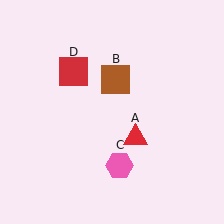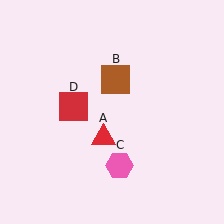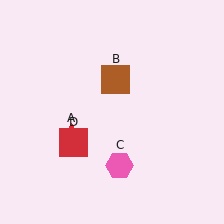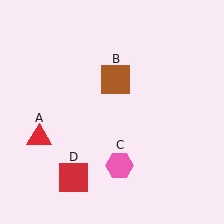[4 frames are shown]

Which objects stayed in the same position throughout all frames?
Brown square (object B) and pink hexagon (object C) remained stationary.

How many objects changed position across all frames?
2 objects changed position: red triangle (object A), red square (object D).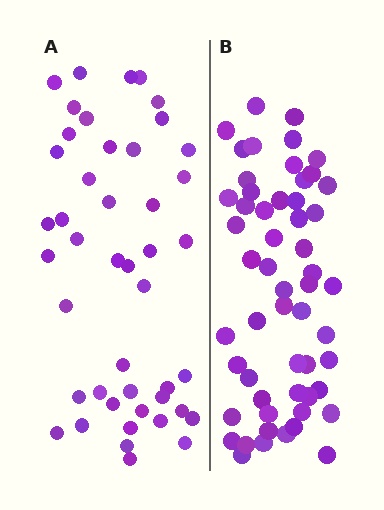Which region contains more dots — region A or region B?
Region B (the right region) has more dots.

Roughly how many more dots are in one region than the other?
Region B has roughly 10 or so more dots than region A.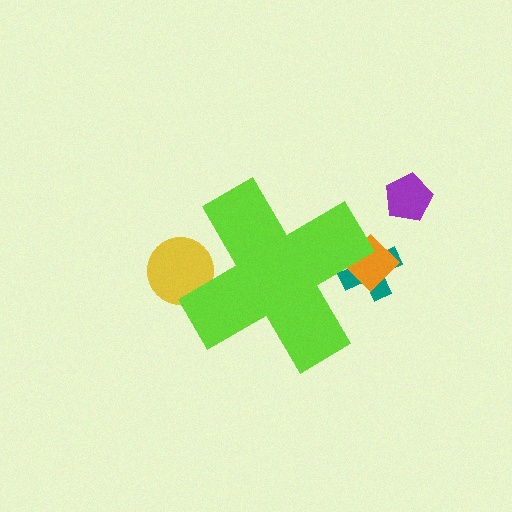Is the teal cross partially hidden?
Yes, the teal cross is partially hidden behind the lime cross.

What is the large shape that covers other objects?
A lime cross.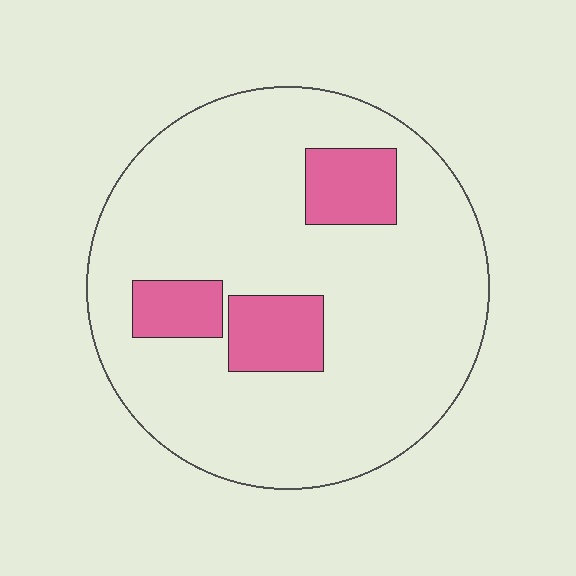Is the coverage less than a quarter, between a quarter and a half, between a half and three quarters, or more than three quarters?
Less than a quarter.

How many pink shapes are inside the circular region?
3.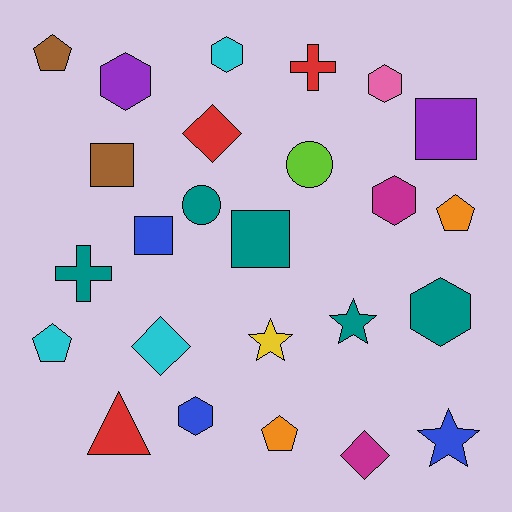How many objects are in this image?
There are 25 objects.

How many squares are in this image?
There are 4 squares.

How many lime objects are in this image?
There is 1 lime object.